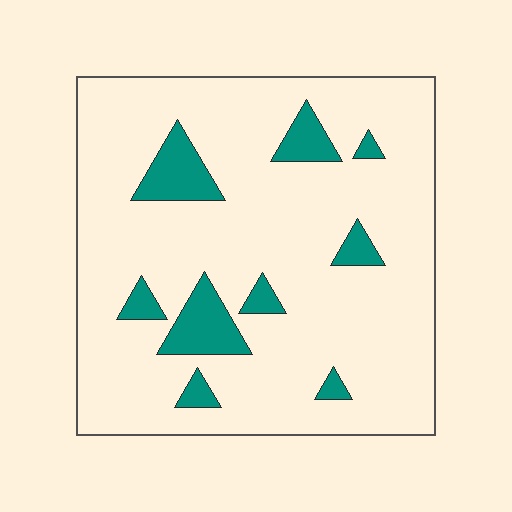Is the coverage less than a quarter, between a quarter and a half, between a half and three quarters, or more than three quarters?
Less than a quarter.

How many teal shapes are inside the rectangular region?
9.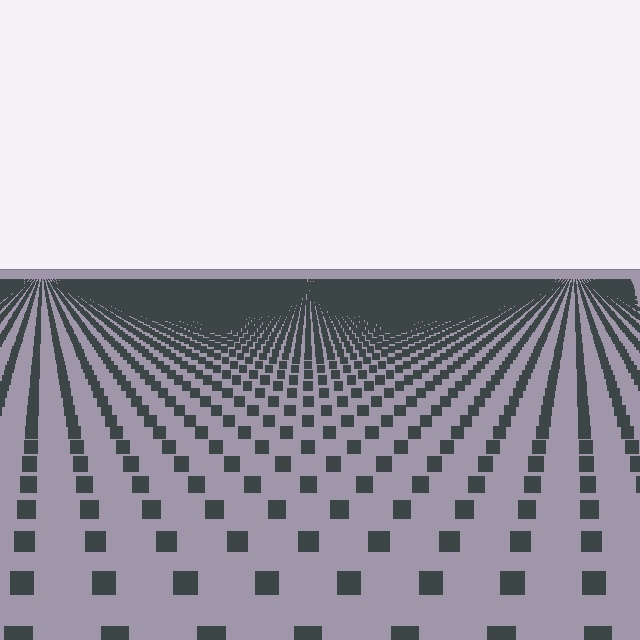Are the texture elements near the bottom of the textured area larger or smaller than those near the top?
Larger. Near the bottom, elements are closer to the viewer and appear at a bigger on-screen size.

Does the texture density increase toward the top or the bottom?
Density increases toward the top.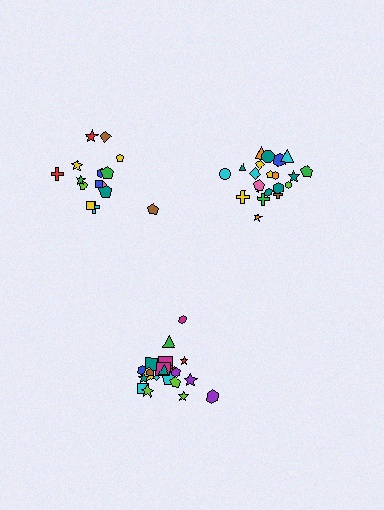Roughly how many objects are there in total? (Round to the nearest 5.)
Roughly 60 objects in total.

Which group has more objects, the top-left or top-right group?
The top-right group.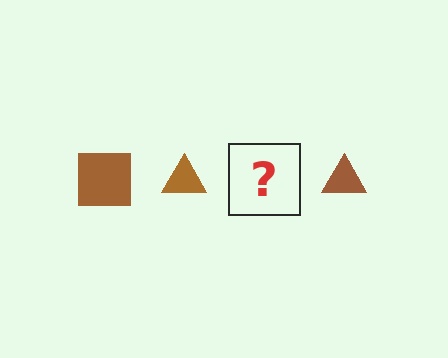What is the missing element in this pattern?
The missing element is a brown square.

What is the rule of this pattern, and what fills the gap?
The rule is that the pattern cycles through square, triangle shapes in brown. The gap should be filled with a brown square.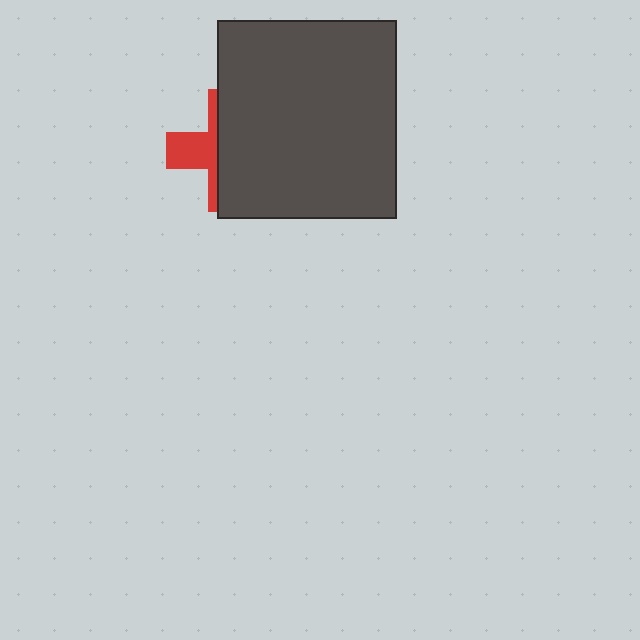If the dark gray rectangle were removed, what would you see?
You would see the complete red cross.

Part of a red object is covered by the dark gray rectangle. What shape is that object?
It is a cross.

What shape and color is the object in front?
The object in front is a dark gray rectangle.